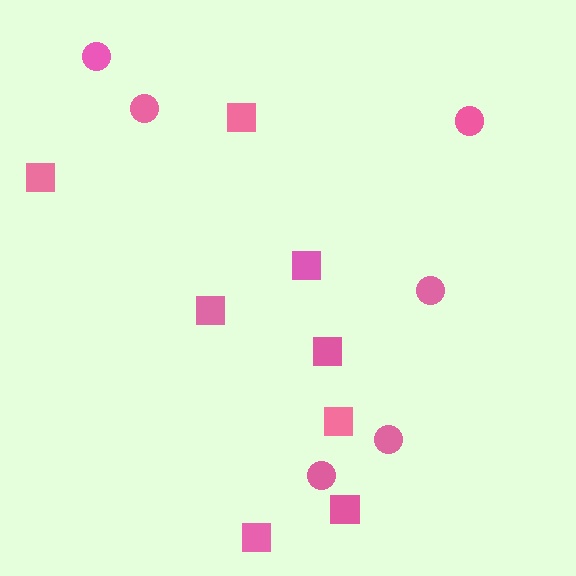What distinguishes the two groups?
There are 2 groups: one group of squares (8) and one group of circles (6).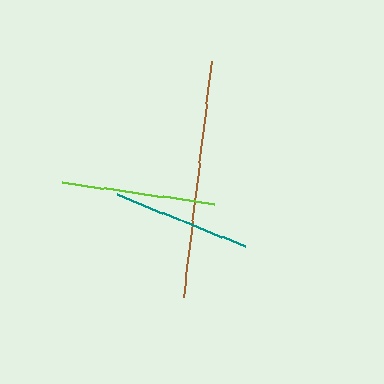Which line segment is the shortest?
The teal line is the shortest at approximately 138 pixels.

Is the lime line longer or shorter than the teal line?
The lime line is longer than the teal line.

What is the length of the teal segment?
The teal segment is approximately 138 pixels long.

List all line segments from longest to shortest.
From longest to shortest: brown, lime, teal.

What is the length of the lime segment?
The lime segment is approximately 153 pixels long.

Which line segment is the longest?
The brown line is the longest at approximately 238 pixels.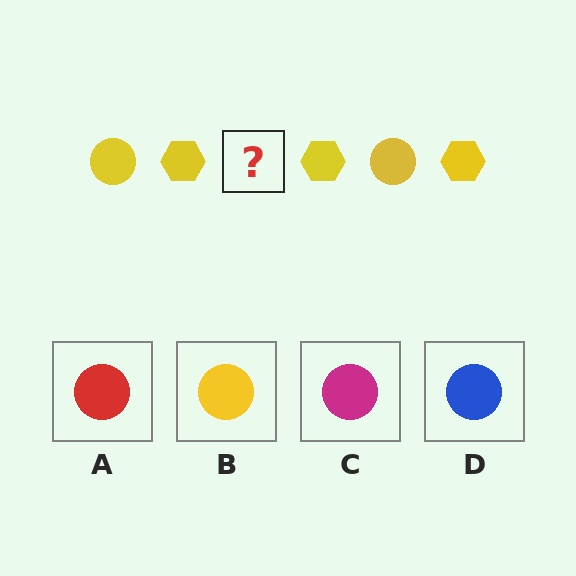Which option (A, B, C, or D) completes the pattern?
B.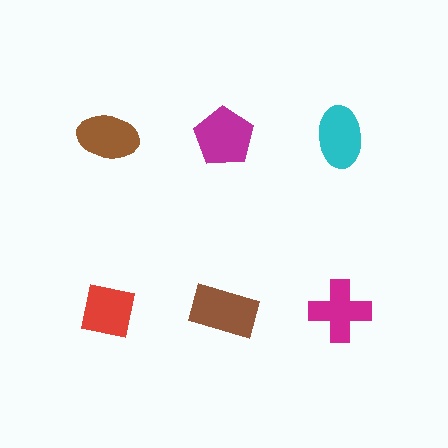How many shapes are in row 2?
3 shapes.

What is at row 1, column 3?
A cyan ellipse.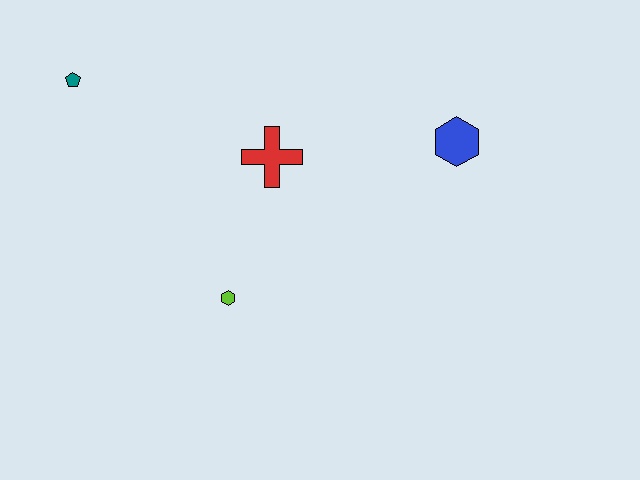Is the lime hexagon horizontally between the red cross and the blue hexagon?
No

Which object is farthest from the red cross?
The teal pentagon is farthest from the red cross.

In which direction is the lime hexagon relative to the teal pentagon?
The lime hexagon is below the teal pentagon.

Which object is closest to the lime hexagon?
The red cross is closest to the lime hexagon.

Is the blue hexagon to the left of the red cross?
No